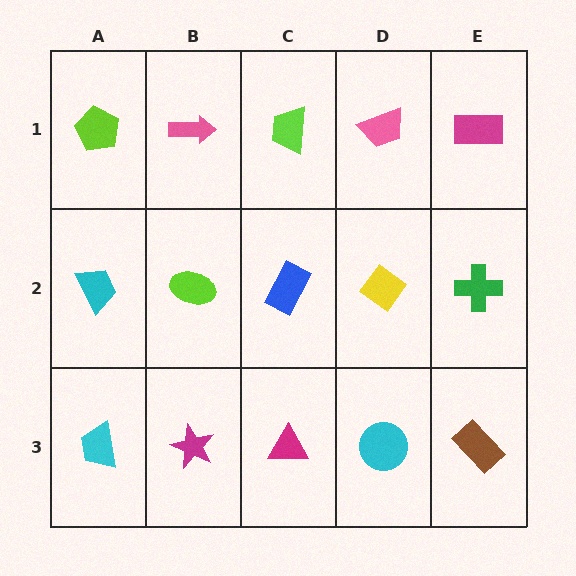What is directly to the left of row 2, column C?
A lime ellipse.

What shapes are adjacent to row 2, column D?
A pink trapezoid (row 1, column D), a cyan circle (row 3, column D), a blue rectangle (row 2, column C), a green cross (row 2, column E).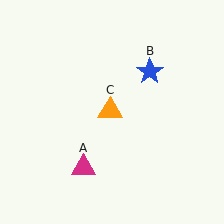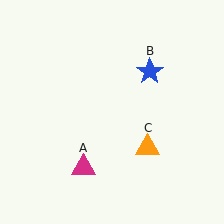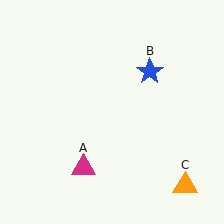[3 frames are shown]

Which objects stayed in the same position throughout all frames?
Magenta triangle (object A) and blue star (object B) remained stationary.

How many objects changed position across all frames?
1 object changed position: orange triangle (object C).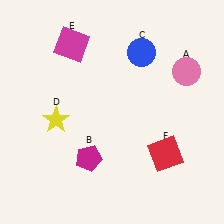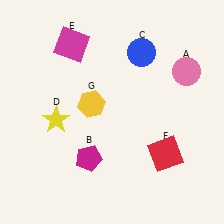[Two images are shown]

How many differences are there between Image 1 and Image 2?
There is 1 difference between the two images.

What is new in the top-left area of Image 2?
A yellow hexagon (G) was added in the top-left area of Image 2.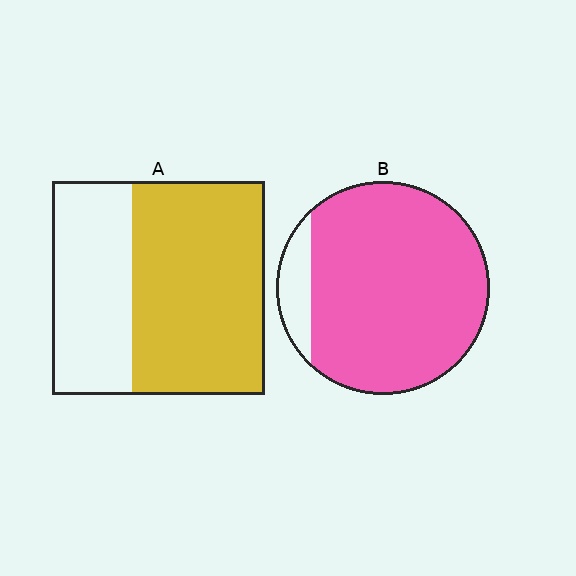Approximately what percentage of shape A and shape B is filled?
A is approximately 60% and B is approximately 90%.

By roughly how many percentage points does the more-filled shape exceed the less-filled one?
By roughly 25 percentage points (B over A).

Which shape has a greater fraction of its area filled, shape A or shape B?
Shape B.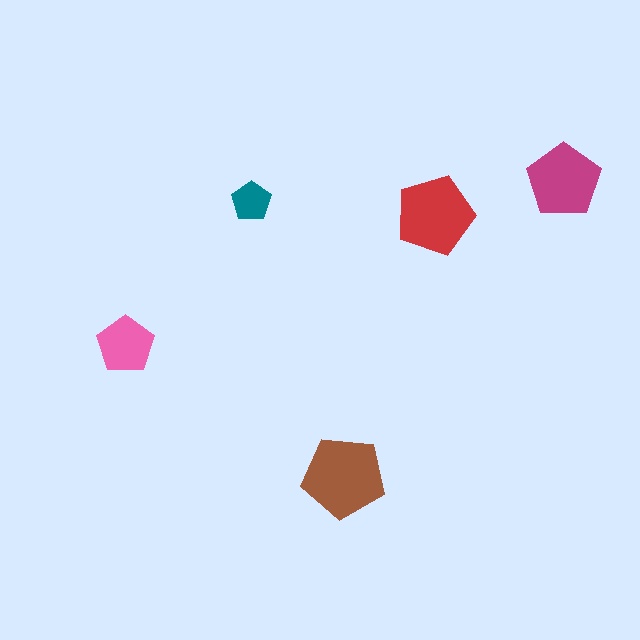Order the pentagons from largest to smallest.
the brown one, the red one, the magenta one, the pink one, the teal one.